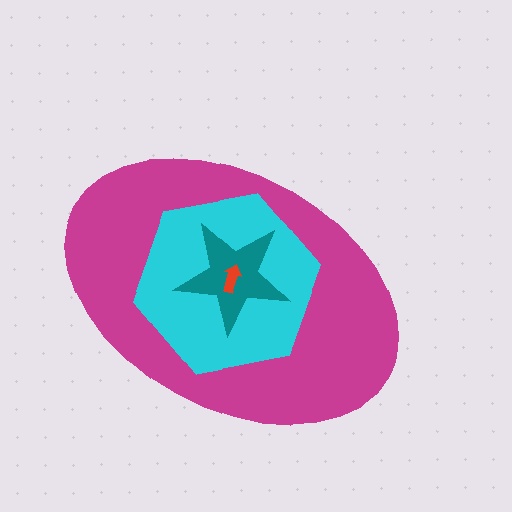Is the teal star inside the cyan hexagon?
Yes.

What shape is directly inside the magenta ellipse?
The cyan hexagon.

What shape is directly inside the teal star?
The red arrow.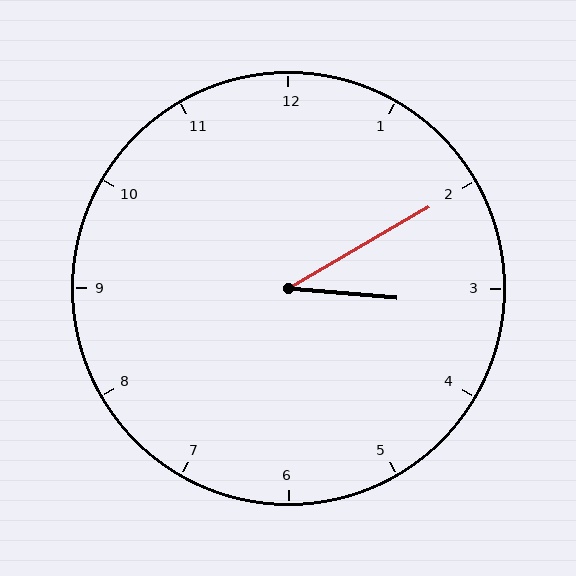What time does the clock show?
3:10.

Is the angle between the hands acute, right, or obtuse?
It is acute.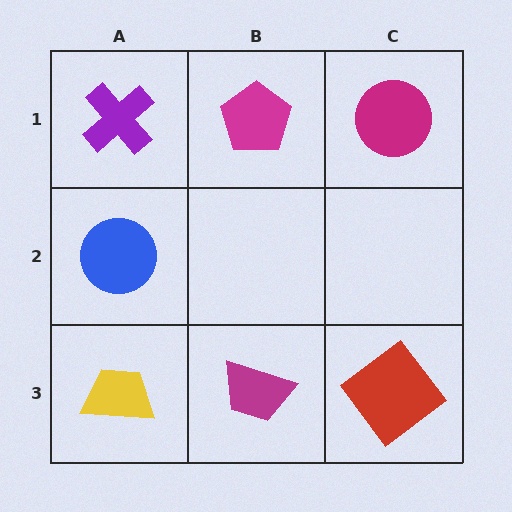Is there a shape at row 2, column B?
No, that cell is empty.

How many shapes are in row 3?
3 shapes.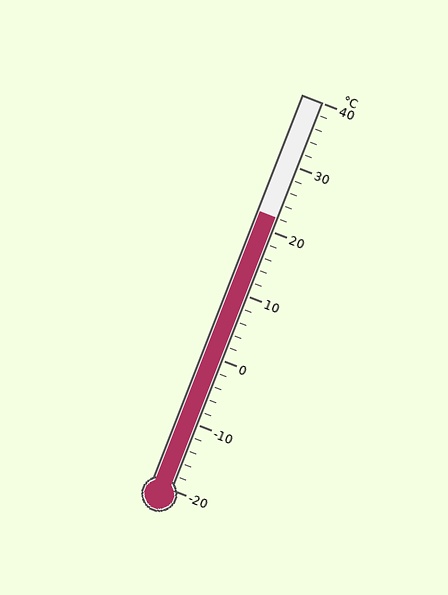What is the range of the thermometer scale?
The thermometer scale ranges from -20°C to 40°C.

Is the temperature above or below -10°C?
The temperature is above -10°C.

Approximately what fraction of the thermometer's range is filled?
The thermometer is filled to approximately 70% of its range.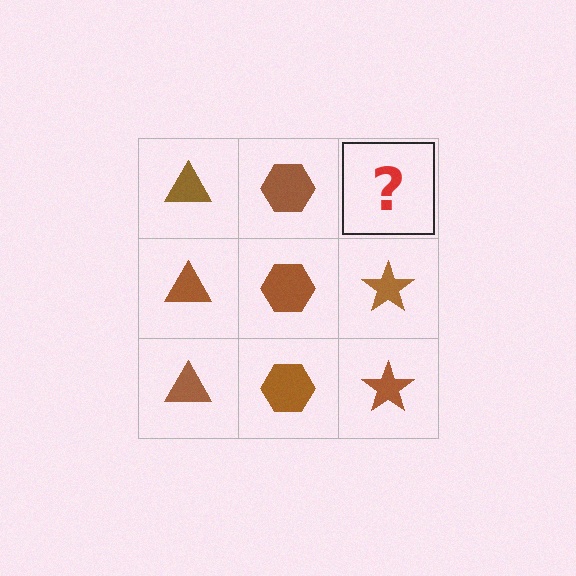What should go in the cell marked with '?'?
The missing cell should contain a brown star.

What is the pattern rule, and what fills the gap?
The rule is that each column has a consistent shape. The gap should be filled with a brown star.